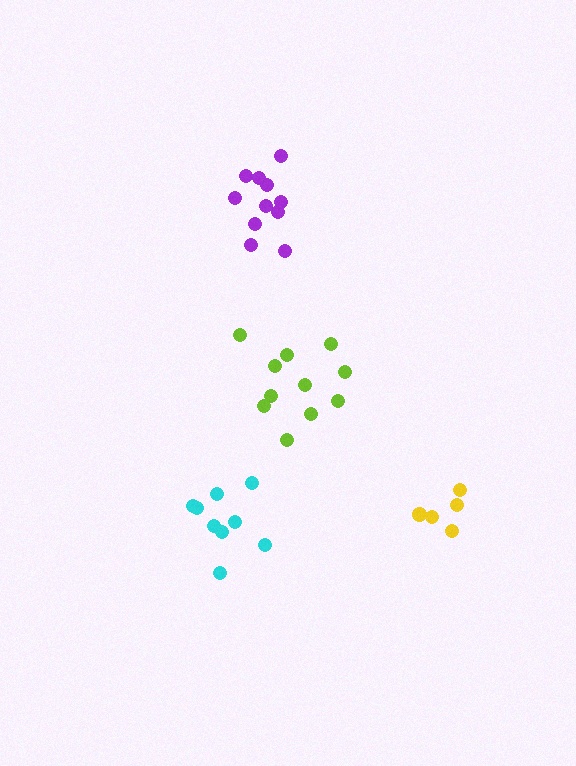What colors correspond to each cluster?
The clusters are colored: yellow, lime, purple, cyan.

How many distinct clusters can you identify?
There are 4 distinct clusters.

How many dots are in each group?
Group 1: 5 dots, Group 2: 11 dots, Group 3: 11 dots, Group 4: 9 dots (36 total).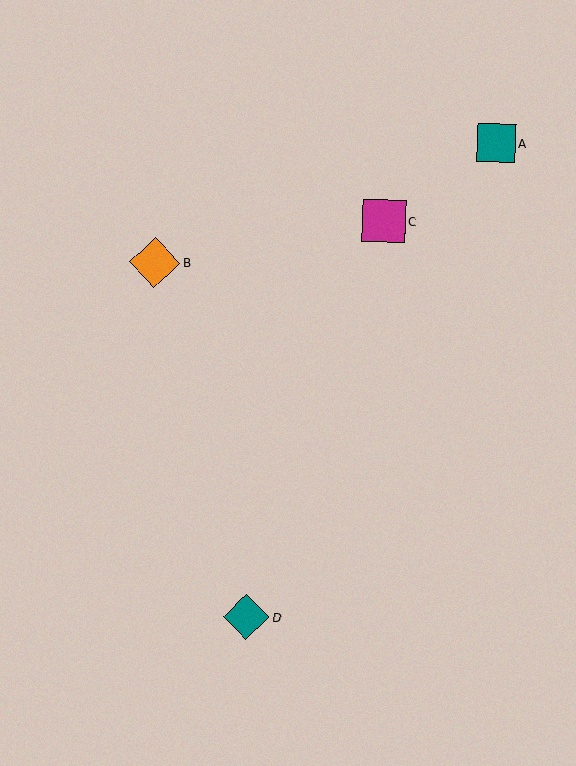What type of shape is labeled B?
Shape B is an orange diamond.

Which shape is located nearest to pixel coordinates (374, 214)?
The magenta square (labeled C) at (384, 221) is nearest to that location.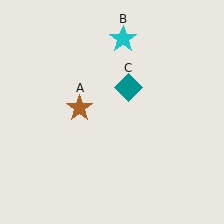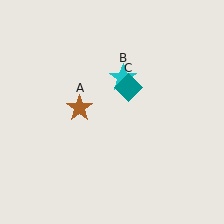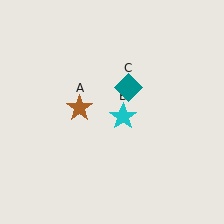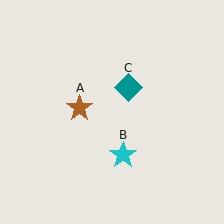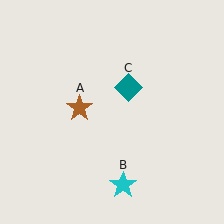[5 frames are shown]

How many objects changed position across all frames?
1 object changed position: cyan star (object B).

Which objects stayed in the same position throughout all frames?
Brown star (object A) and teal diamond (object C) remained stationary.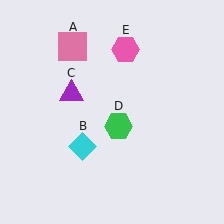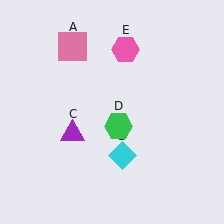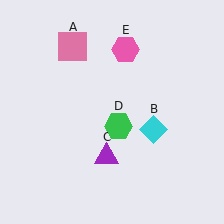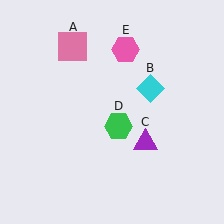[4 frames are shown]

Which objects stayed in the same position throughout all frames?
Pink square (object A) and green hexagon (object D) and pink hexagon (object E) remained stationary.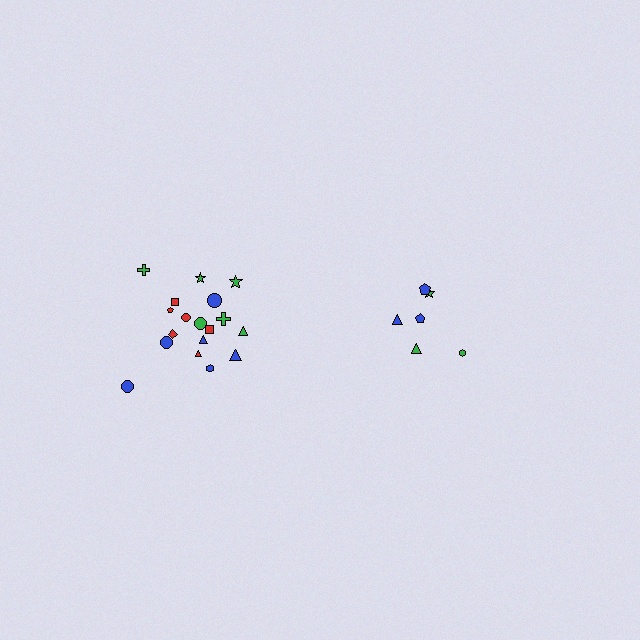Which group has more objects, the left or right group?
The left group.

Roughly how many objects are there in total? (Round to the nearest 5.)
Roughly 25 objects in total.